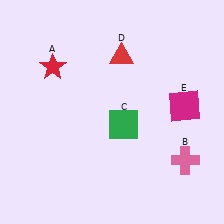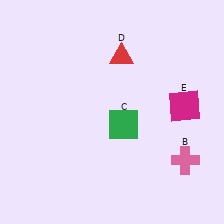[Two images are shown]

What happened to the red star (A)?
The red star (A) was removed in Image 2. It was in the top-left area of Image 1.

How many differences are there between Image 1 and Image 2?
There is 1 difference between the two images.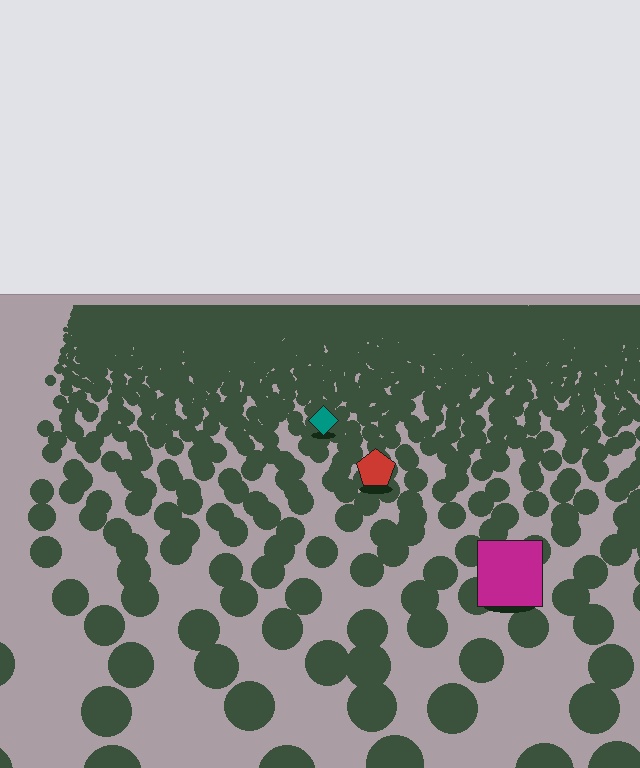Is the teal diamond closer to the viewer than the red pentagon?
No. The red pentagon is closer — you can tell from the texture gradient: the ground texture is coarser near it.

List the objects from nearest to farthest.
From nearest to farthest: the magenta square, the red pentagon, the teal diamond.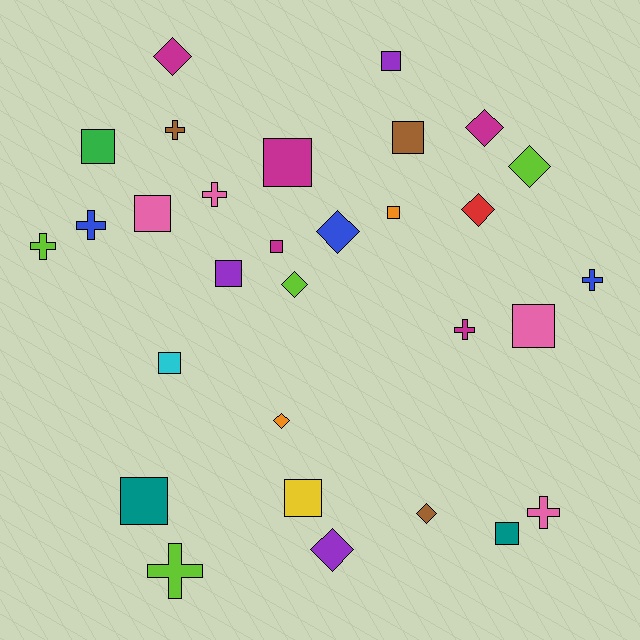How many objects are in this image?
There are 30 objects.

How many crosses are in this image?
There are 8 crosses.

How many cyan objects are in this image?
There is 1 cyan object.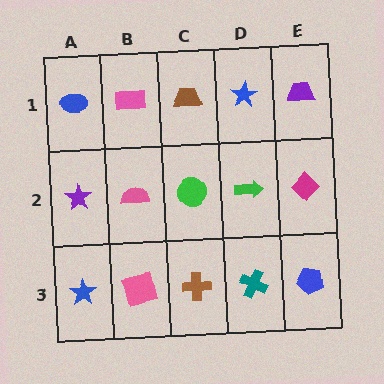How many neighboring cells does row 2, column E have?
3.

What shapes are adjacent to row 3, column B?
A pink semicircle (row 2, column B), a blue star (row 3, column A), a brown cross (row 3, column C).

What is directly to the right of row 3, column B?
A brown cross.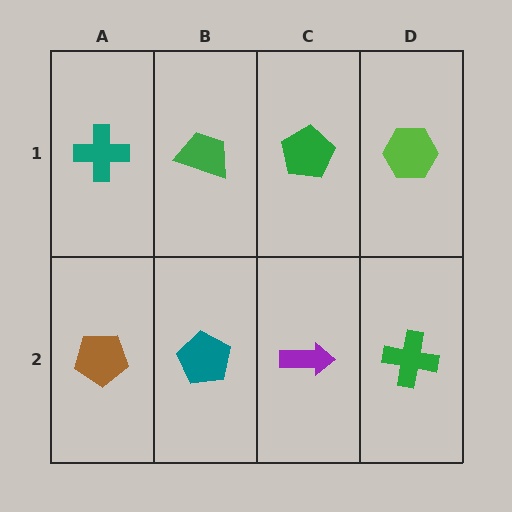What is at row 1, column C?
A green pentagon.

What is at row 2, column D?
A green cross.